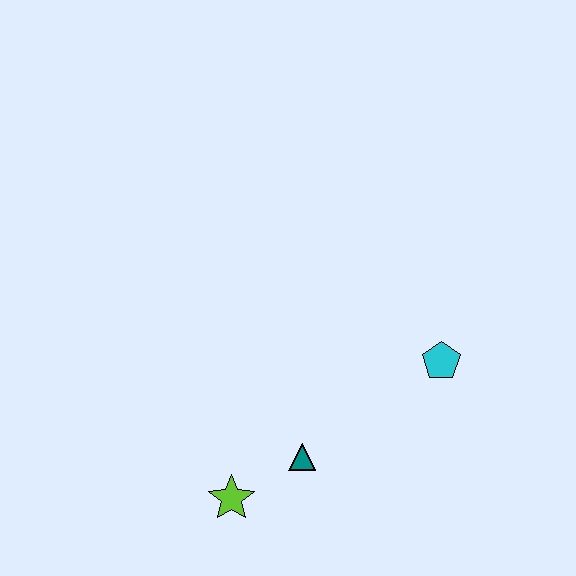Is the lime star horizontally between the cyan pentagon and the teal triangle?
No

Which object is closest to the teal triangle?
The lime star is closest to the teal triangle.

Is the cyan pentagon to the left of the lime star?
No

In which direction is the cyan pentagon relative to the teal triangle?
The cyan pentagon is to the right of the teal triangle.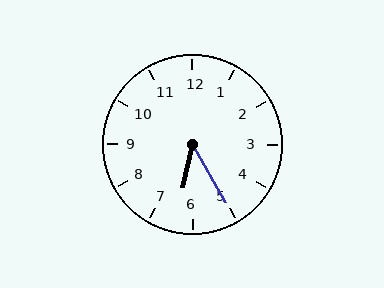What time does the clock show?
6:25.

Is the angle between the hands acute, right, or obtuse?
It is acute.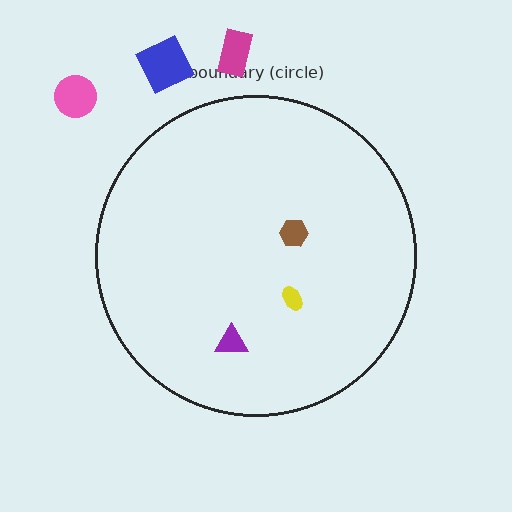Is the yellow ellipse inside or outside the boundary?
Inside.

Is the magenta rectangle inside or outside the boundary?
Outside.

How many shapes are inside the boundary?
3 inside, 3 outside.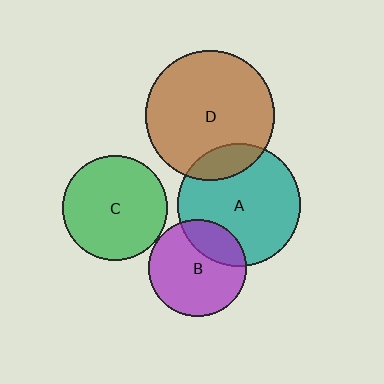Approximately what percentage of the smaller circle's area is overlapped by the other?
Approximately 25%.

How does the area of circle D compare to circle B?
Approximately 1.8 times.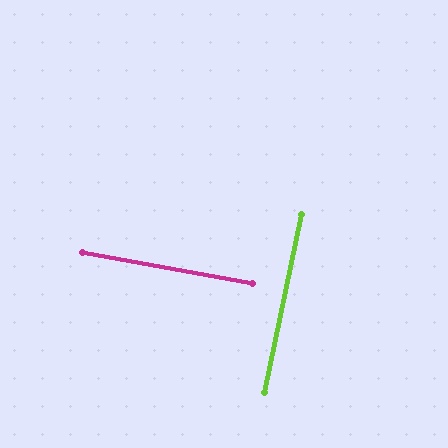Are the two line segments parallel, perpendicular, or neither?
Perpendicular — they meet at approximately 88°.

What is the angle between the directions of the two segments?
Approximately 88 degrees.